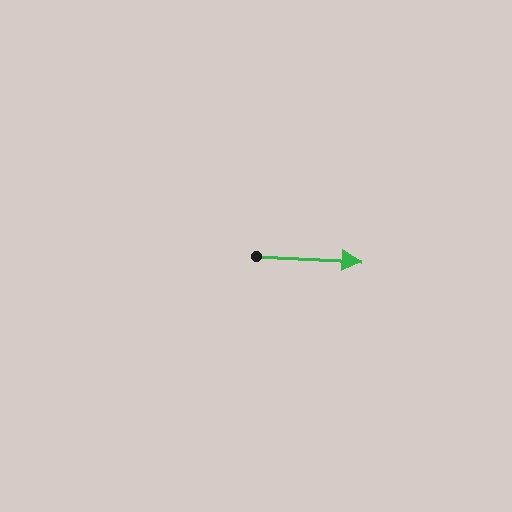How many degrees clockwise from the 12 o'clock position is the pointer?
Approximately 93 degrees.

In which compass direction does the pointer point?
East.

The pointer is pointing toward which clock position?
Roughly 3 o'clock.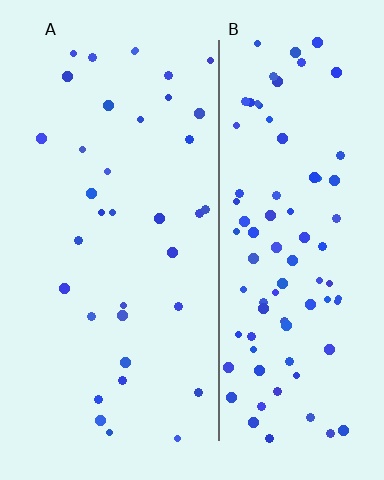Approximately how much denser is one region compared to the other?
Approximately 2.5× — region B over region A.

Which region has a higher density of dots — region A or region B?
B (the right).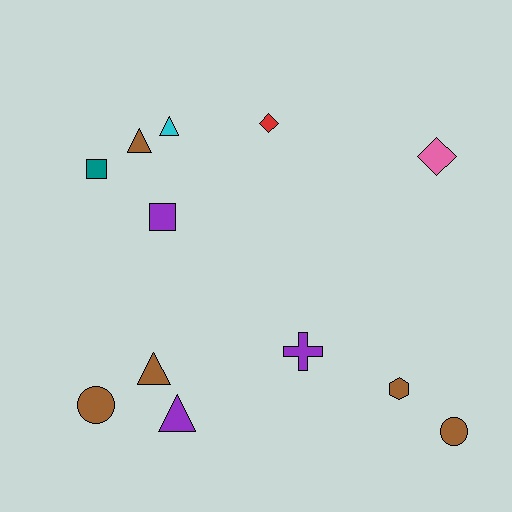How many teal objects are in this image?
There is 1 teal object.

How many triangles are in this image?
There are 4 triangles.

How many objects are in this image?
There are 12 objects.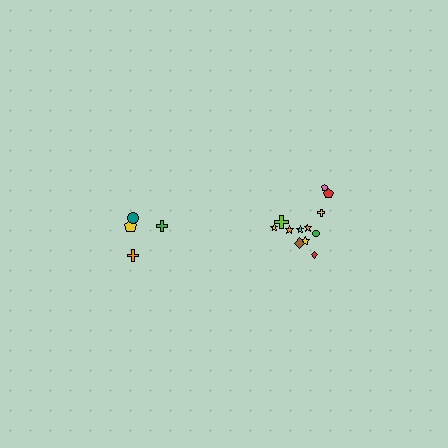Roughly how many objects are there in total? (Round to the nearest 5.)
Roughly 15 objects in total.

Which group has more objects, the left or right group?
The right group.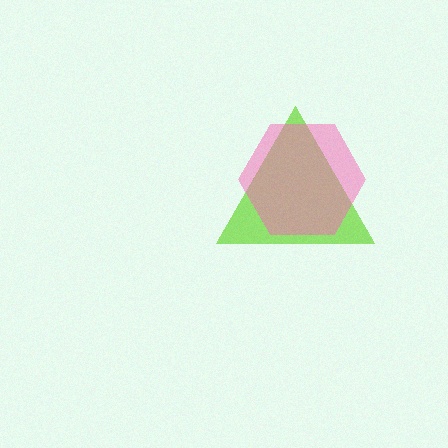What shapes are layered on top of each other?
The layered shapes are: a lime triangle, a pink hexagon.